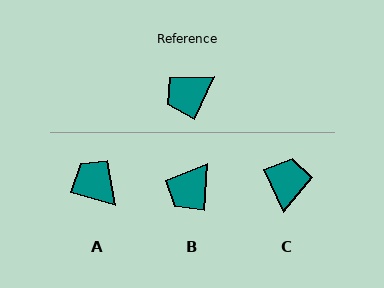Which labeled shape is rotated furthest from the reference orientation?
C, about 130 degrees away.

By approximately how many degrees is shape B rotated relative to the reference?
Approximately 22 degrees counter-clockwise.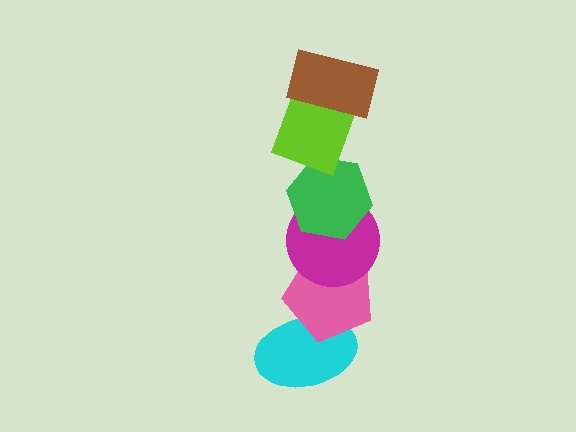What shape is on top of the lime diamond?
The brown rectangle is on top of the lime diamond.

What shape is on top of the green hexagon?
The lime diamond is on top of the green hexagon.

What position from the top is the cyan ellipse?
The cyan ellipse is 6th from the top.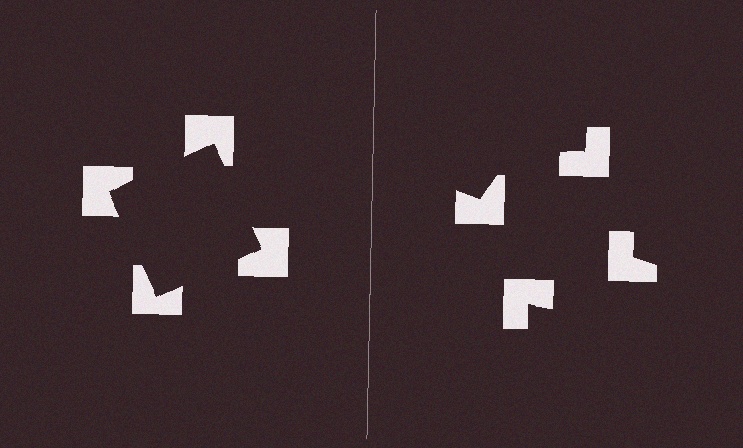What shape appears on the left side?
An illusory square.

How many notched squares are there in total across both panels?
8 — 4 on each side.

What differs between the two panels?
The notched squares are positioned identically on both sides; only the wedge orientations differ. On the left they align to a square; on the right they are misaligned.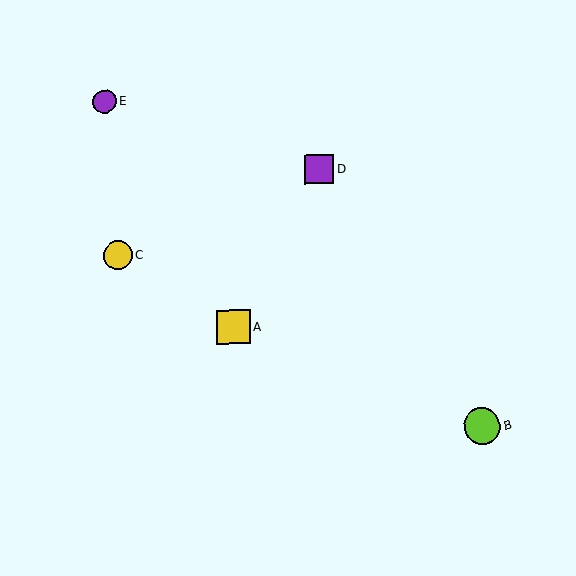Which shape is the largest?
The lime circle (labeled B) is the largest.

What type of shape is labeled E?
Shape E is a purple circle.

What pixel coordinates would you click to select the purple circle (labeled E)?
Click at (104, 102) to select the purple circle E.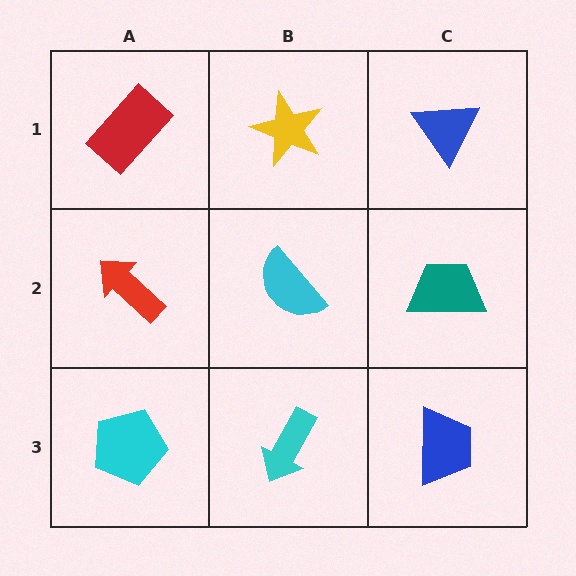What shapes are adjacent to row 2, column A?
A red rectangle (row 1, column A), a cyan pentagon (row 3, column A), a cyan semicircle (row 2, column B).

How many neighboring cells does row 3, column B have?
3.